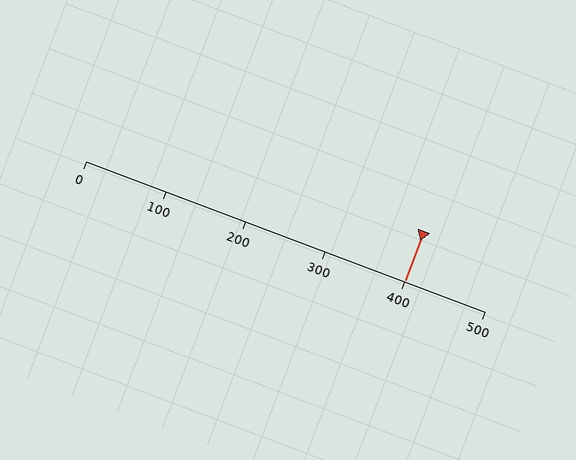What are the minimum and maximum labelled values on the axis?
The axis runs from 0 to 500.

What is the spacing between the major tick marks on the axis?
The major ticks are spaced 100 apart.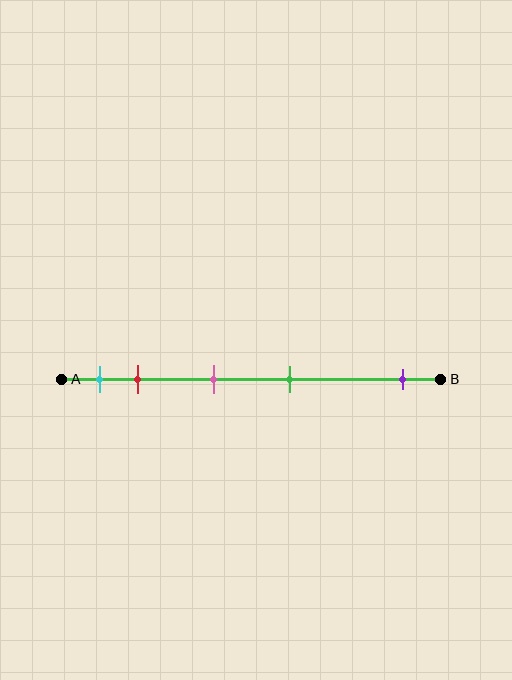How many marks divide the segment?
There are 5 marks dividing the segment.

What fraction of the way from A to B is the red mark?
The red mark is approximately 20% (0.2) of the way from A to B.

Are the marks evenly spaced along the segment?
No, the marks are not evenly spaced.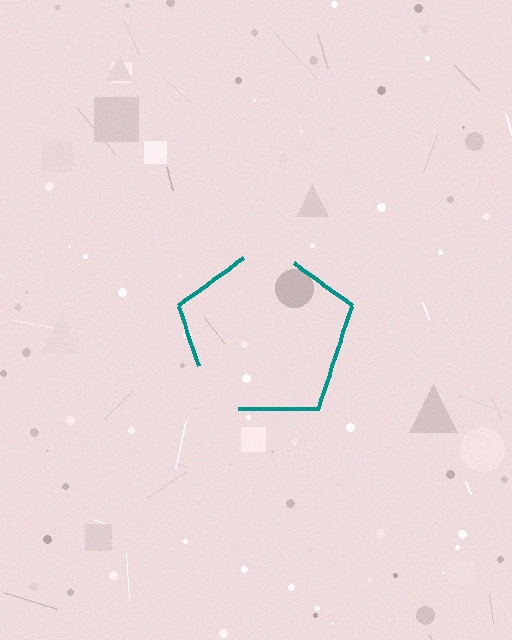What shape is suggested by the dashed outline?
The dashed outline suggests a pentagon.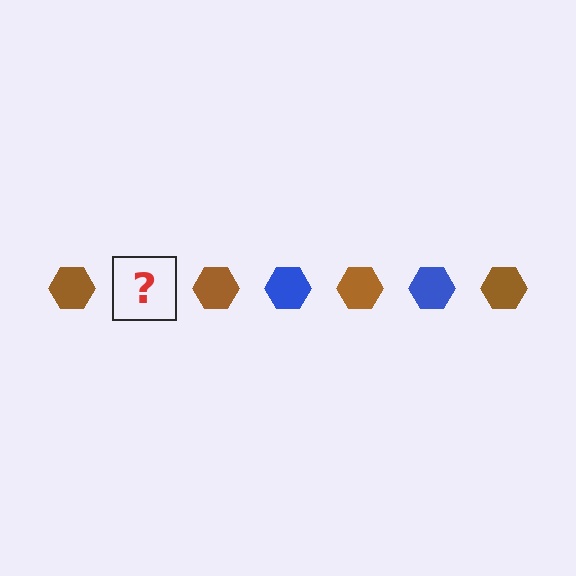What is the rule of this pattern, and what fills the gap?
The rule is that the pattern cycles through brown, blue hexagons. The gap should be filled with a blue hexagon.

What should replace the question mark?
The question mark should be replaced with a blue hexagon.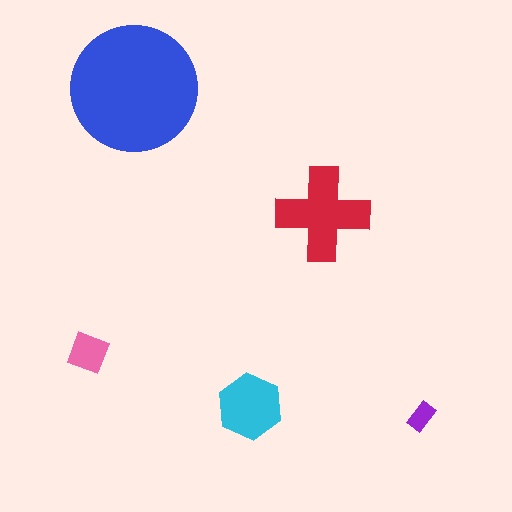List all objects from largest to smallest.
The blue circle, the red cross, the cyan hexagon, the pink diamond, the purple rectangle.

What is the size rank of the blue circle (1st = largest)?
1st.